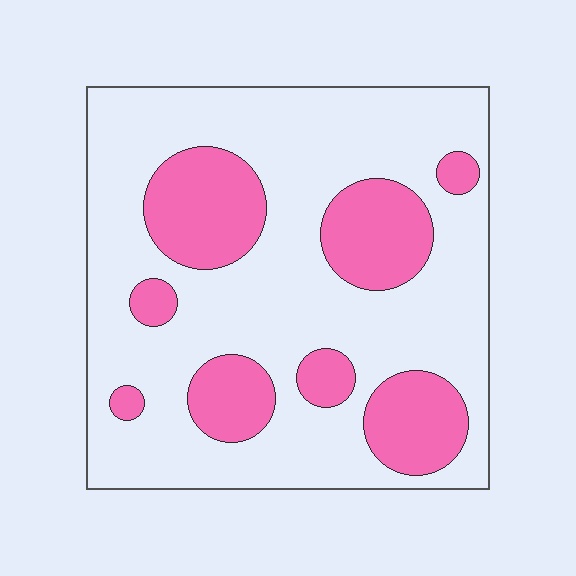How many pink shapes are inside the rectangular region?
8.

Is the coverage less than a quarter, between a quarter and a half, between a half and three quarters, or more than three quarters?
Between a quarter and a half.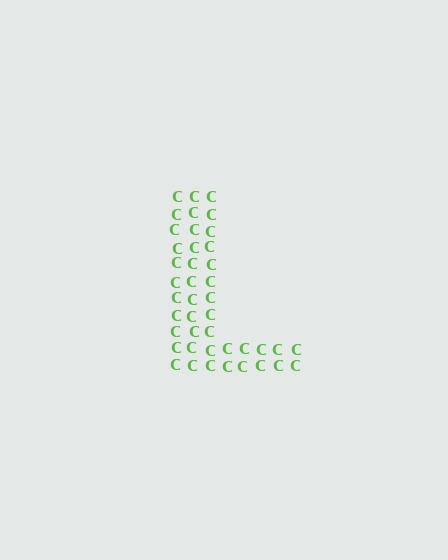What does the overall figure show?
The overall figure shows the letter L.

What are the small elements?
The small elements are letter C's.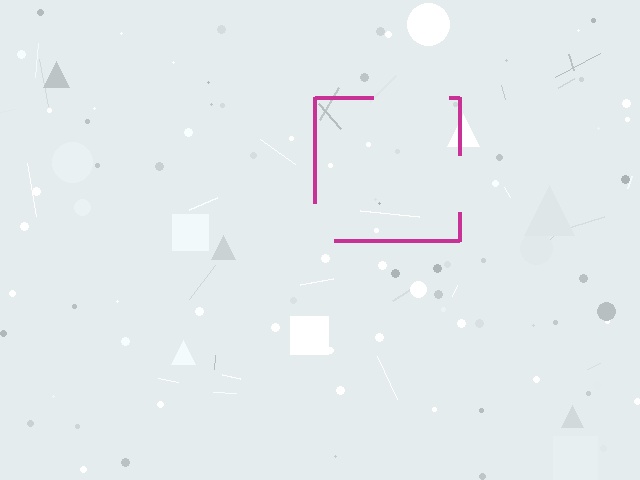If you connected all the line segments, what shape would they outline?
They would outline a square.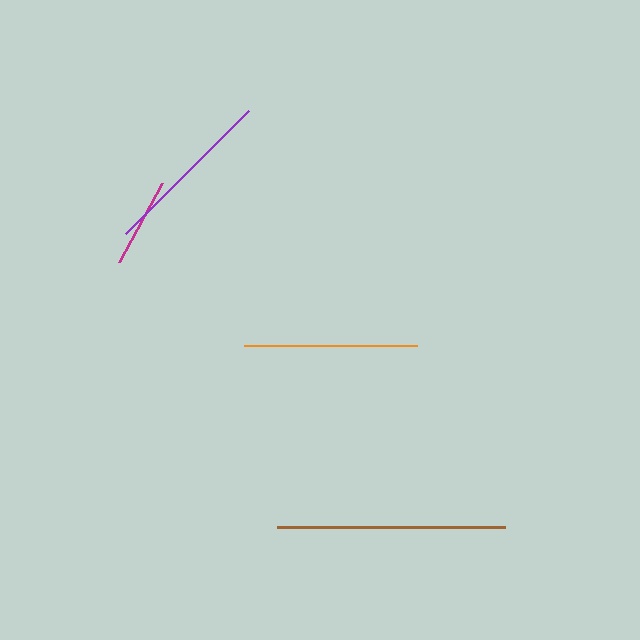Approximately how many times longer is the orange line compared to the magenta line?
The orange line is approximately 1.9 times the length of the magenta line.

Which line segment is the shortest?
The magenta line is the shortest at approximately 90 pixels.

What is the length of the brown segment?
The brown segment is approximately 228 pixels long.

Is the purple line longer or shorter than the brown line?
The brown line is longer than the purple line.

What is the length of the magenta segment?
The magenta segment is approximately 90 pixels long.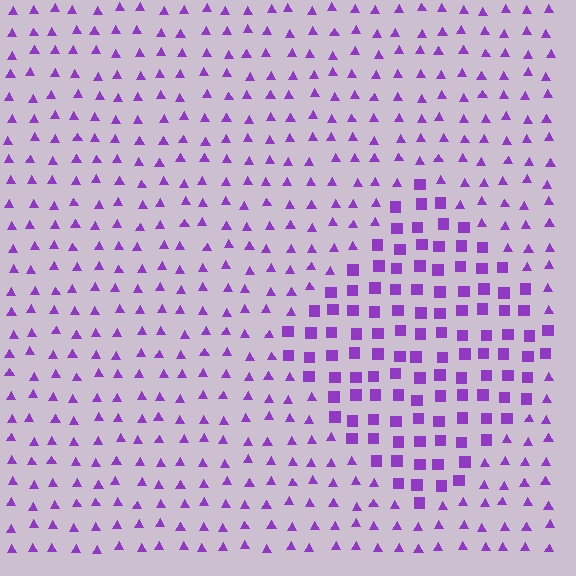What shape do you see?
I see a diamond.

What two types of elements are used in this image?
The image uses squares inside the diamond region and triangles outside it.